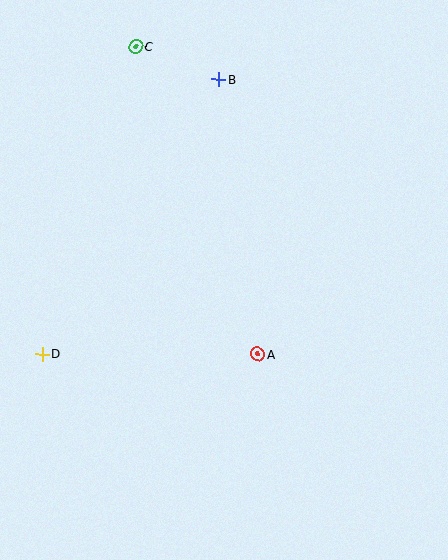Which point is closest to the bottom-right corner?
Point A is closest to the bottom-right corner.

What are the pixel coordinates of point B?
Point B is at (219, 79).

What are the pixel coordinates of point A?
Point A is at (258, 354).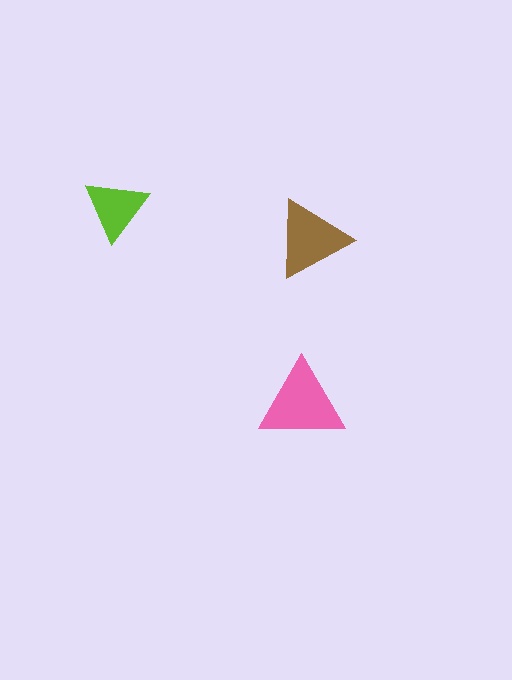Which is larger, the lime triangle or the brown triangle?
The brown one.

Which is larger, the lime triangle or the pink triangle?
The pink one.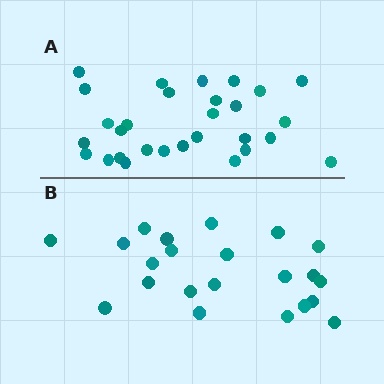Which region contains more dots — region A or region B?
Region A (the top region) has more dots.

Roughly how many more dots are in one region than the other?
Region A has roughly 8 or so more dots than region B.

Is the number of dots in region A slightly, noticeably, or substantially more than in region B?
Region A has noticeably more, but not dramatically so. The ratio is roughly 1.3 to 1.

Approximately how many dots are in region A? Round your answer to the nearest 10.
About 30 dots. (The exact count is 29, which rounds to 30.)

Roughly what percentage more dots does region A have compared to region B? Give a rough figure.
About 30% more.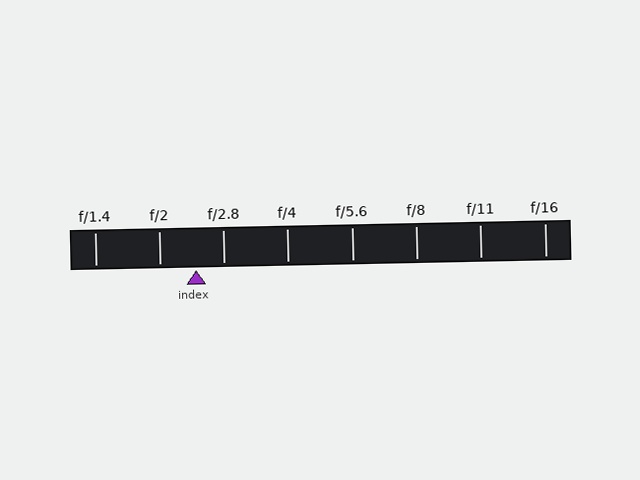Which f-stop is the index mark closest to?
The index mark is closest to f/2.8.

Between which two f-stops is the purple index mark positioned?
The index mark is between f/2 and f/2.8.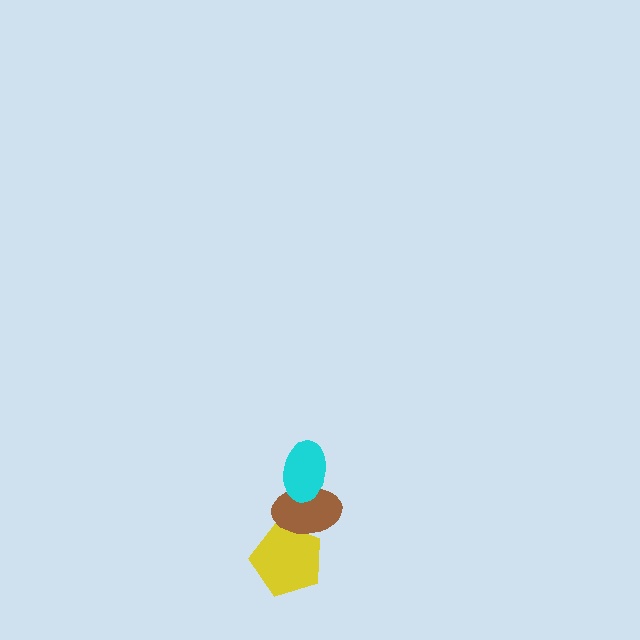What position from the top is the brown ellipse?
The brown ellipse is 2nd from the top.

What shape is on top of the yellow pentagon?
The brown ellipse is on top of the yellow pentagon.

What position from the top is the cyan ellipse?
The cyan ellipse is 1st from the top.